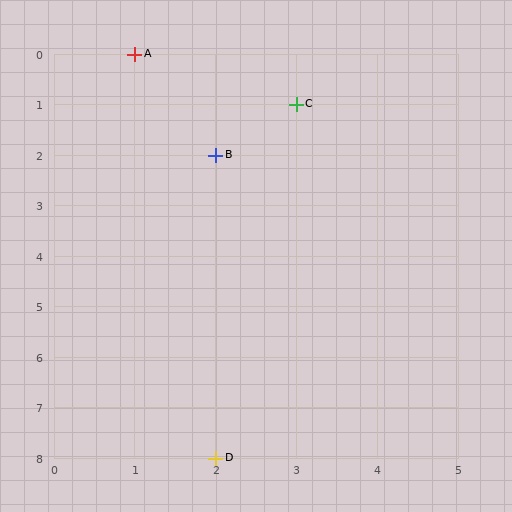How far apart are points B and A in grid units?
Points B and A are 1 column and 2 rows apart (about 2.2 grid units diagonally).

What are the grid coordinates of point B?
Point B is at grid coordinates (2, 2).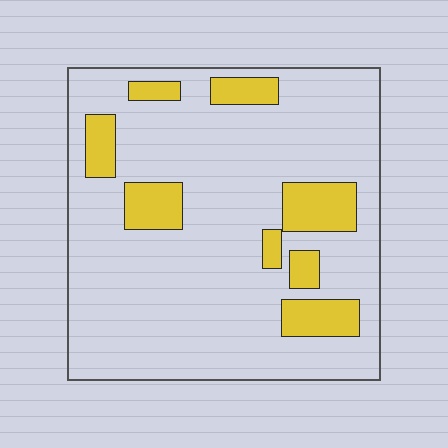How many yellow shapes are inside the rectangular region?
8.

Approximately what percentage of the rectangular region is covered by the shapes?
Approximately 15%.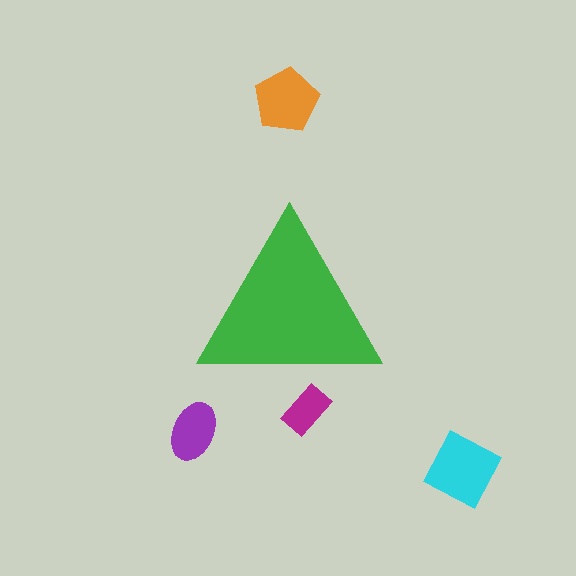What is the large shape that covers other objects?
A green triangle.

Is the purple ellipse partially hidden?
No, the purple ellipse is fully visible.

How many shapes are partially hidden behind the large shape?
1 shape is partially hidden.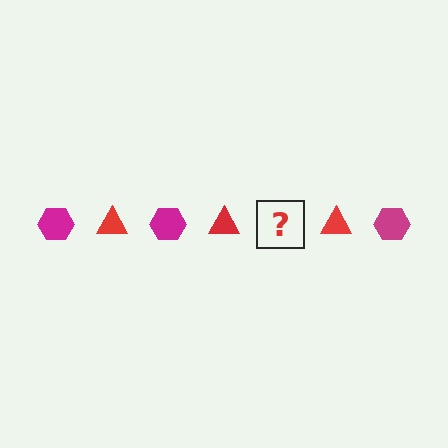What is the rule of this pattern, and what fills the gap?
The rule is that the pattern alternates between magenta hexagon and red triangle. The gap should be filled with a magenta hexagon.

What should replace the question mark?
The question mark should be replaced with a magenta hexagon.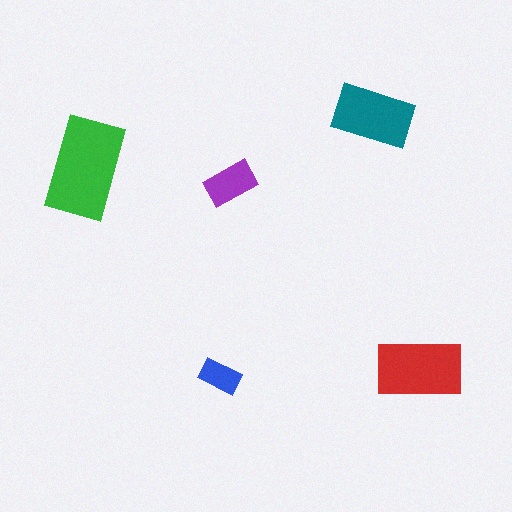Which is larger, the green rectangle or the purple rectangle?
The green one.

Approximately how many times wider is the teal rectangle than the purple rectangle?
About 1.5 times wider.